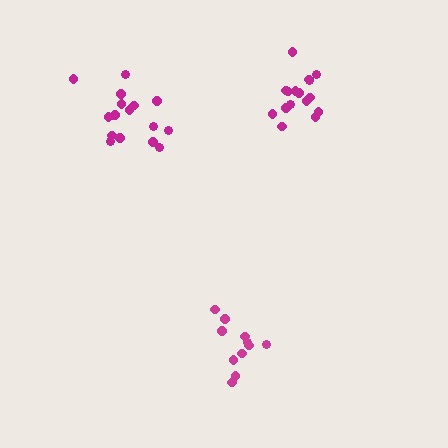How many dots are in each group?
Group 1: 17 dots, Group 2: 11 dots, Group 3: 16 dots (44 total).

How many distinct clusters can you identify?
There are 3 distinct clusters.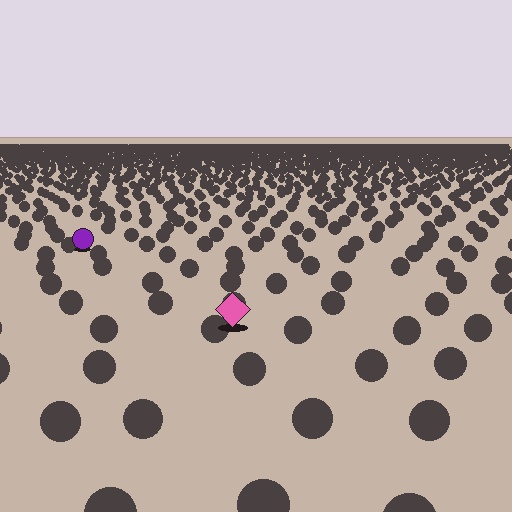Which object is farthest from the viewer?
The purple circle is farthest from the viewer. It appears smaller and the ground texture around it is denser.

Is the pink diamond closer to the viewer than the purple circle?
Yes. The pink diamond is closer — you can tell from the texture gradient: the ground texture is coarser near it.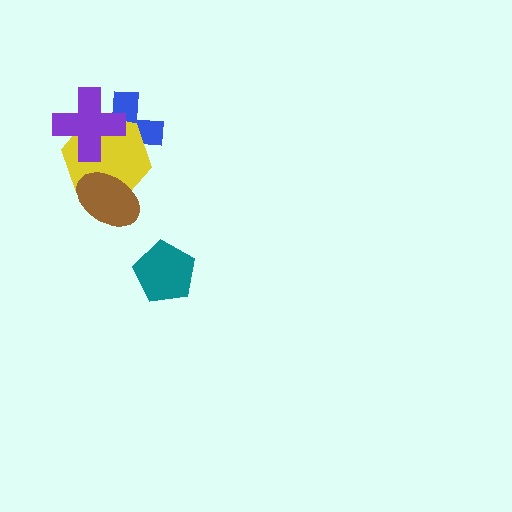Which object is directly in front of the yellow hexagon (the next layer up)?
The purple cross is directly in front of the yellow hexagon.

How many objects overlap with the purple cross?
2 objects overlap with the purple cross.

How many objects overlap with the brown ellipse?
1 object overlaps with the brown ellipse.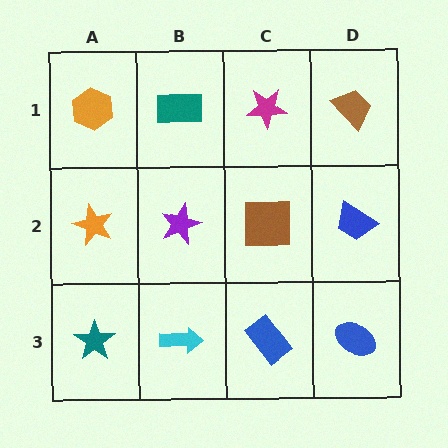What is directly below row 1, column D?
A blue trapezoid.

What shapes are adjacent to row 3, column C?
A brown square (row 2, column C), a cyan arrow (row 3, column B), a blue ellipse (row 3, column D).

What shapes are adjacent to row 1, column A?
An orange star (row 2, column A), a teal rectangle (row 1, column B).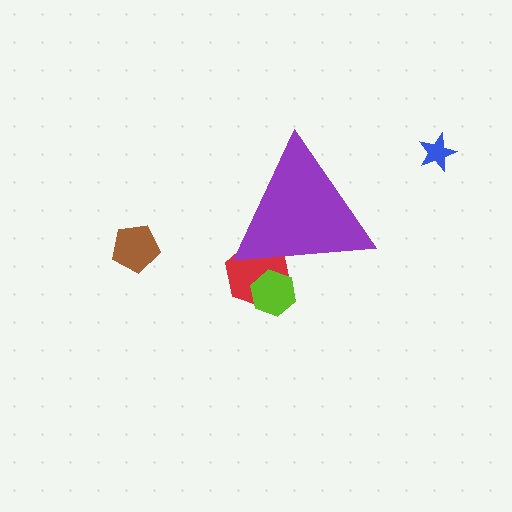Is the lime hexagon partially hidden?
Yes, the lime hexagon is partially hidden behind the purple triangle.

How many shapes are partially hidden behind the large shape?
2 shapes are partially hidden.